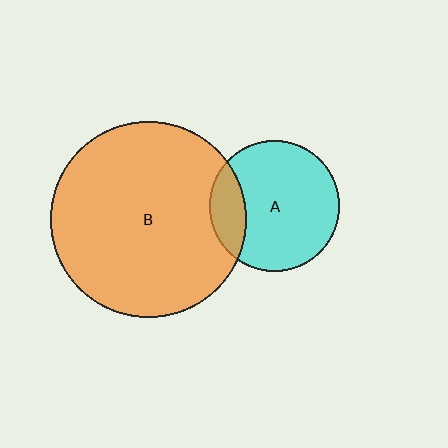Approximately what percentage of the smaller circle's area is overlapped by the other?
Approximately 20%.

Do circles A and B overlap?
Yes.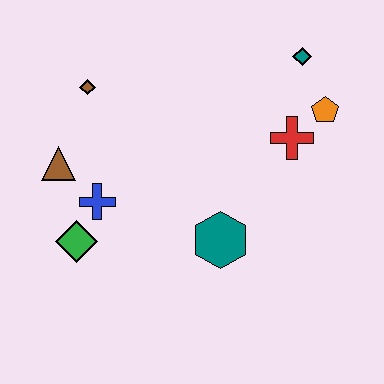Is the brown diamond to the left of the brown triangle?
No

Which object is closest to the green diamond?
The blue cross is closest to the green diamond.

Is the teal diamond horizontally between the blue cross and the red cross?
No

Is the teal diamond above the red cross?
Yes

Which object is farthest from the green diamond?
The teal diamond is farthest from the green diamond.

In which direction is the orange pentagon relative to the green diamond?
The orange pentagon is to the right of the green diamond.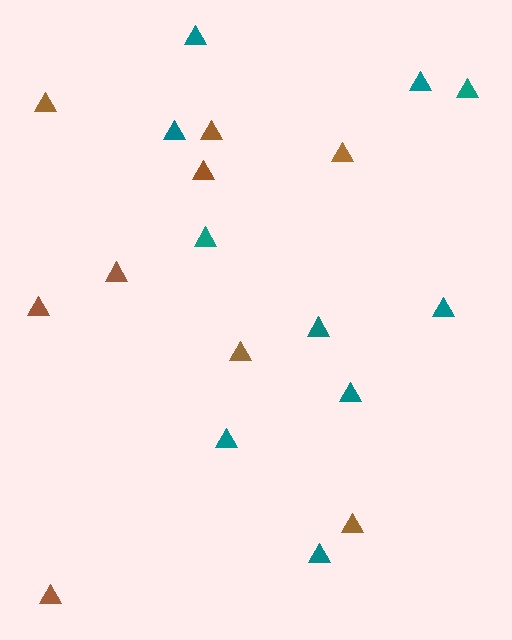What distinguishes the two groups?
There are 2 groups: one group of teal triangles (10) and one group of brown triangles (9).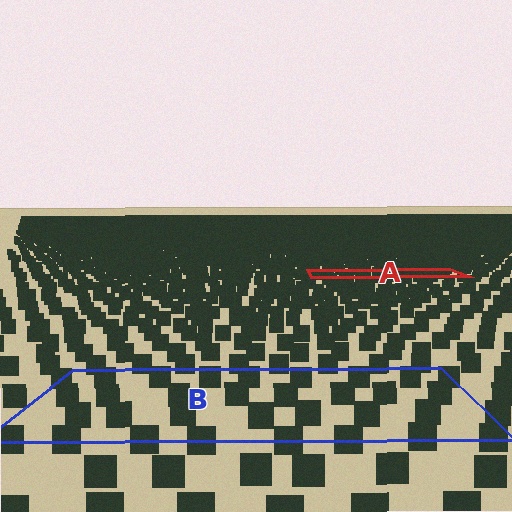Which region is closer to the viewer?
Region B is closer. The texture elements there are larger and more spread out.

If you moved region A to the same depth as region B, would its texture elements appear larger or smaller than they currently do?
They would appear larger. At a closer depth, the same texture elements are projected at a bigger on-screen size.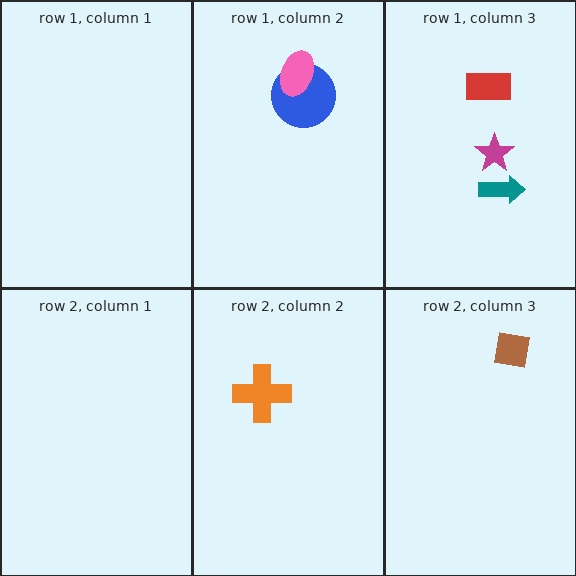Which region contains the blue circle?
The row 1, column 2 region.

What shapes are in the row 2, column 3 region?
The brown square.